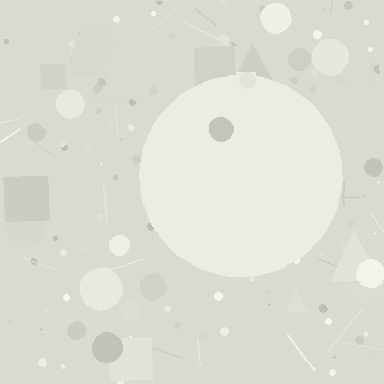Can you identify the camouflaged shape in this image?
The camouflaged shape is a circle.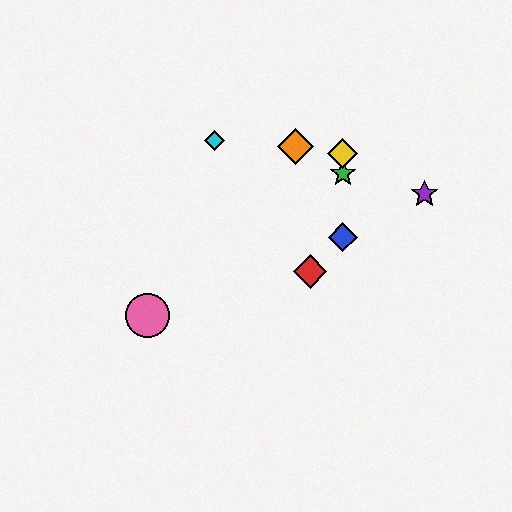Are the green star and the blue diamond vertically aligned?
Yes, both are at x≈343.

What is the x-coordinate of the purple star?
The purple star is at x≈425.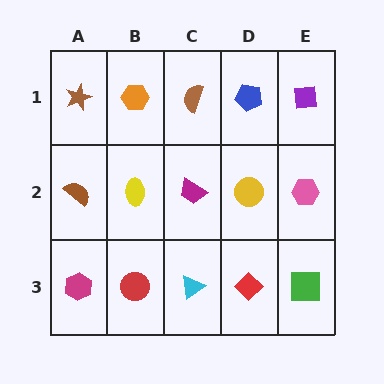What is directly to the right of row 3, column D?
A green square.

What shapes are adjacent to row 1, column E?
A pink hexagon (row 2, column E), a blue pentagon (row 1, column D).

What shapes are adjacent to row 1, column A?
A brown semicircle (row 2, column A), an orange hexagon (row 1, column B).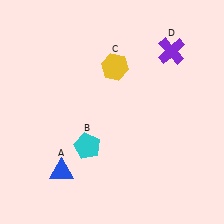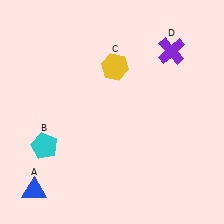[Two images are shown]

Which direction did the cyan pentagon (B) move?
The cyan pentagon (B) moved left.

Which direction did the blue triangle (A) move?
The blue triangle (A) moved left.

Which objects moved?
The objects that moved are: the blue triangle (A), the cyan pentagon (B).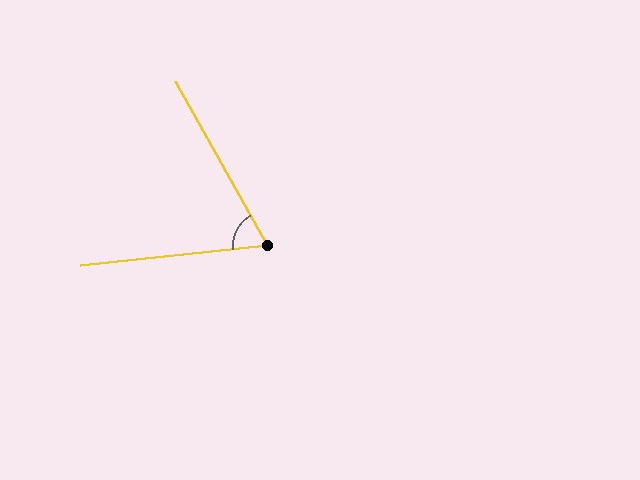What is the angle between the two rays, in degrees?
Approximately 66 degrees.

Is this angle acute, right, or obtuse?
It is acute.